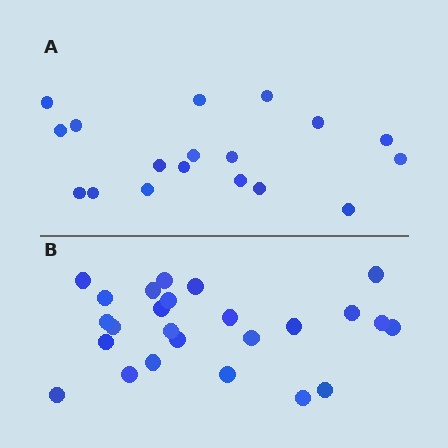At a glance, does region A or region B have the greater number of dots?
Region B (the bottom region) has more dots.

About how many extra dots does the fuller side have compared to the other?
Region B has roughly 8 or so more dots than region A.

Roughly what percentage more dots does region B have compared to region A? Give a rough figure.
About 40% more.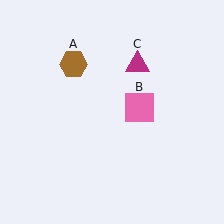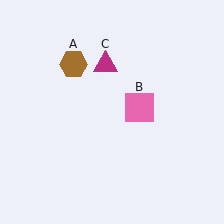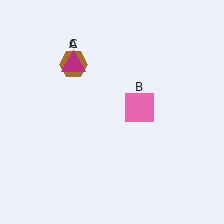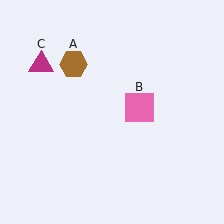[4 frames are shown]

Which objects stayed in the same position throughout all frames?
Brown hexagon (object A) and pink square (object B) remained stationary.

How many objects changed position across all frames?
1 object changed position: magenta triangle (object C).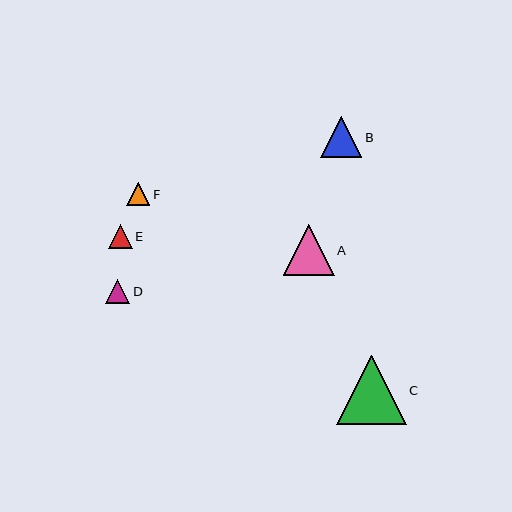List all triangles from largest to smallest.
From largest to smallest: C, A, B, E, D, F.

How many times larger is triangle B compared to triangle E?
Triangle B is approximately 1.7 times the size of triangle E.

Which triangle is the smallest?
Triangle F is the smallest with a size of approximately 24 pixels.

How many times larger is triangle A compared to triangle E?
Triangle A is approximately 2.1 times the size of triangle E.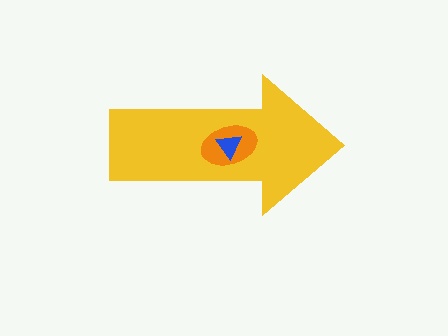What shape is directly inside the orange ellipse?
The blue triangle.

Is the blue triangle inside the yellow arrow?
Yes.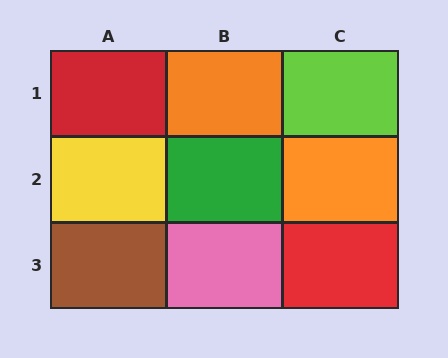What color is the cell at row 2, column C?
Orange.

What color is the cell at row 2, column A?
Yellow.